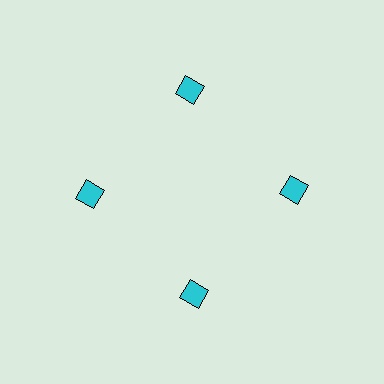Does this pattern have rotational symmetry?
Yes, this pattern has 4-fold rotational symmetry. It looks the same after rotating 90 degrees around the center.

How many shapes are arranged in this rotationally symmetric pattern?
There are 4 shapes, arranged in 4 groups of 1.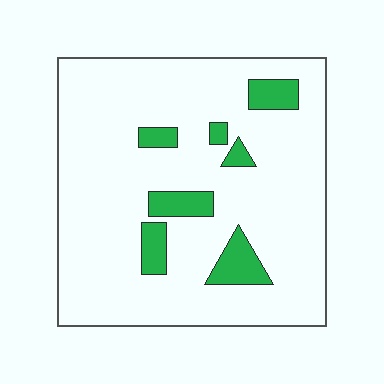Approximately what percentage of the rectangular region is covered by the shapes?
Approximately 10%.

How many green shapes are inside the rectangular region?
7.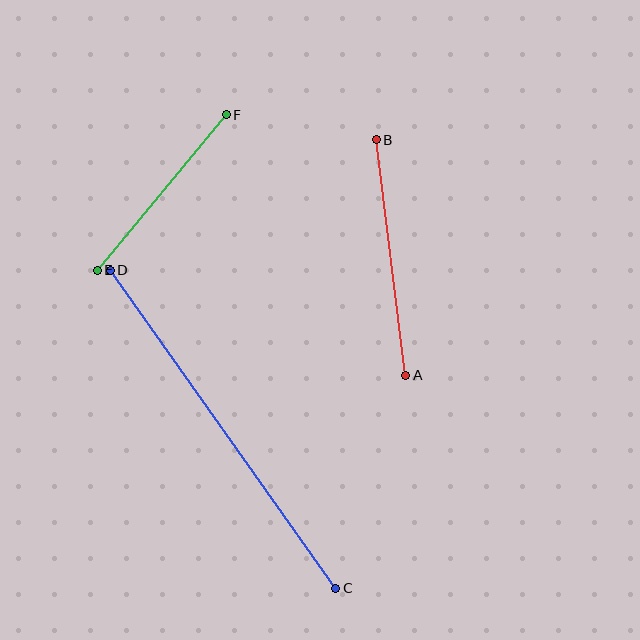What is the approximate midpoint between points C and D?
The midpoint is at approximately (223, 429) pixels.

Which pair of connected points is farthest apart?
Points C and D are farthest apart.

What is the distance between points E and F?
The distance is approximately 202 pixels.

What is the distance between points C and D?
The distance is approximately 390 pixels.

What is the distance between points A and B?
The distance is approximately 237 pixels.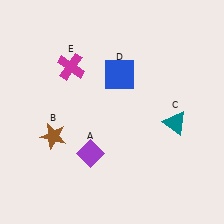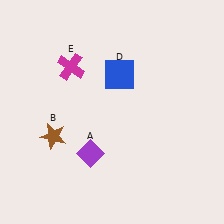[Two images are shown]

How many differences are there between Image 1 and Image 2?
There is 1 difference between the two images.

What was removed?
The teal triangle (C) was removed in Image 2.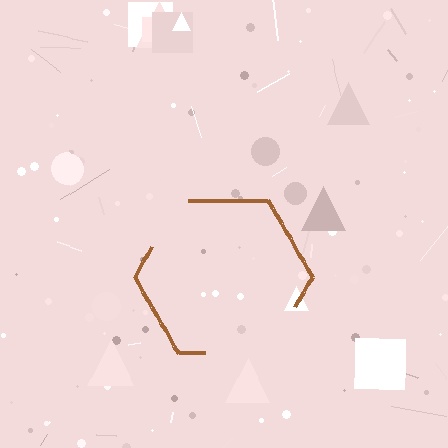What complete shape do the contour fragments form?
The contour fragments form a hexagon.